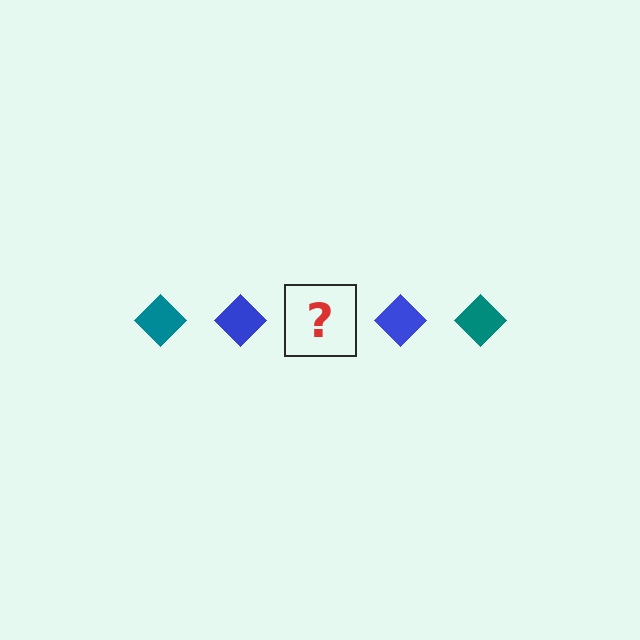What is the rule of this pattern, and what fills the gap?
The rule is that the pattern cycles through teal, blue diamonds. The gap should be filled with a teal diamond.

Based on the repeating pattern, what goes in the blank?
The blank should be a teal diamond.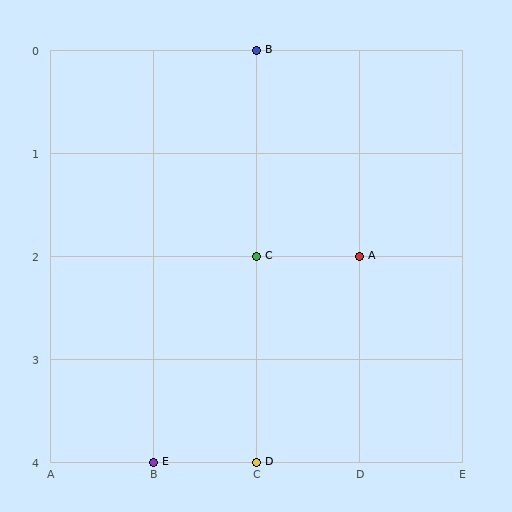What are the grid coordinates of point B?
Point B is at grid coordinates (C, 0).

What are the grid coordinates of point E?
Point E is at grid coordinates (B, 4).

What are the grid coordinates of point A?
Point A is at grid coordinates (D, 2).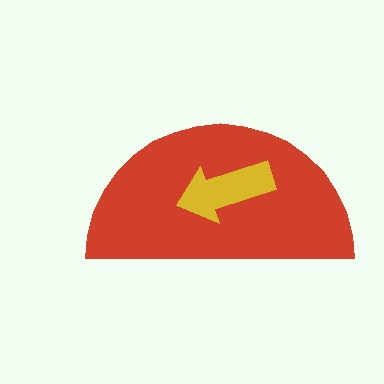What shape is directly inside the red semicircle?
The yellow arrow.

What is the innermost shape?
The yellow arrow.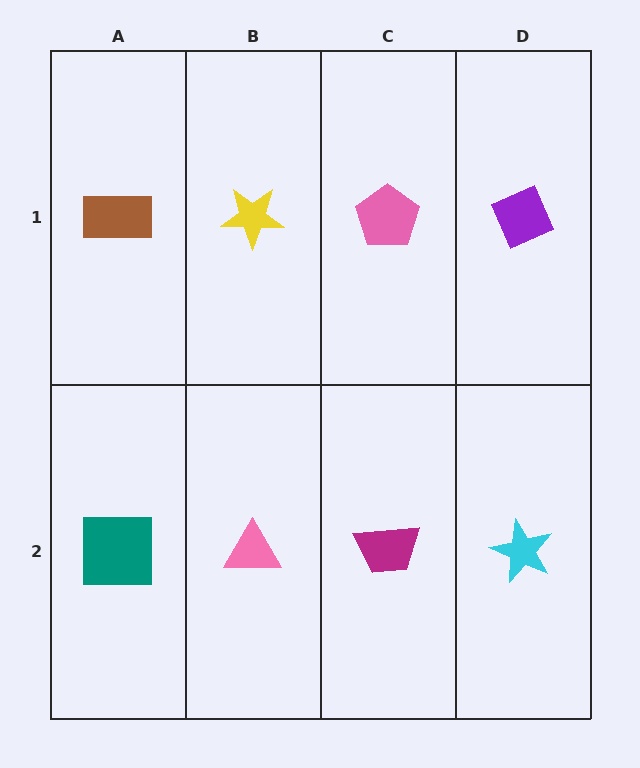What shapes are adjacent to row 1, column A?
A teal square (row 2, column A), a yellow star (row 1, column B).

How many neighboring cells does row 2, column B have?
3.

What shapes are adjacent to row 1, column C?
A magenta trapezoid (row 2, column C), a yellow star (row 1, column B), a purple diamond (row 1, column D).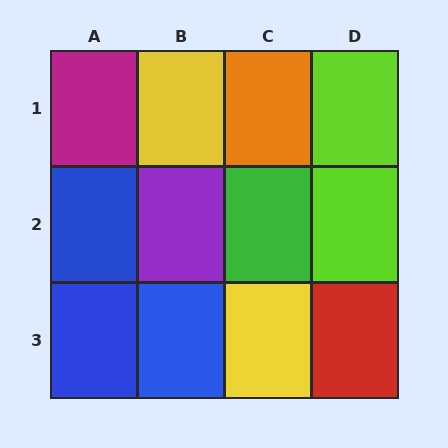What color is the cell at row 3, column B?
Blue.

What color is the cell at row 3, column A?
Blue.